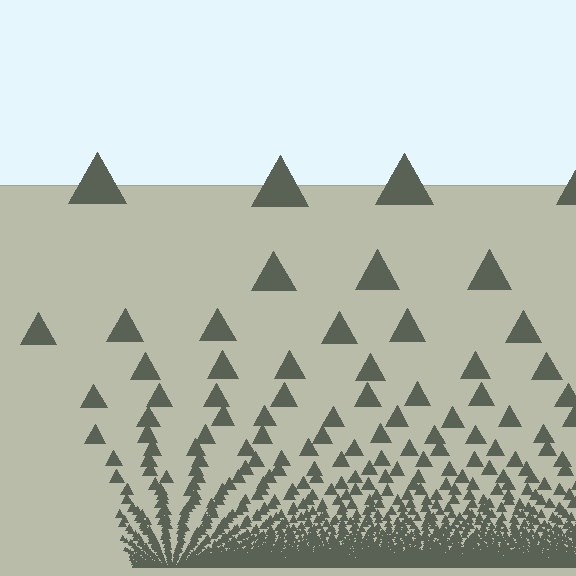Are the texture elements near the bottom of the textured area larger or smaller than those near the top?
Smaller. The gradient is inverted — elements near the bottom are smaller and denser.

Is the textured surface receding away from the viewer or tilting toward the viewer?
The surface appears to tilt toward the viewer. Texture elements get larger and sparser toward the top.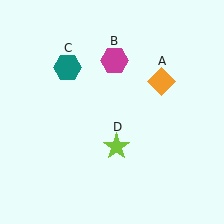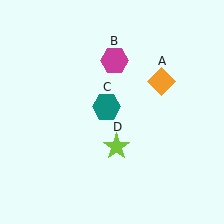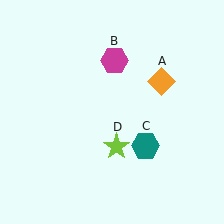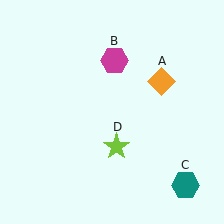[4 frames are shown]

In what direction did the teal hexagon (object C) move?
The teal hexagon (object C) moved down and to the right.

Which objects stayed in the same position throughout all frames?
Orange diamond (object A) and magenta hexagon (object B) and lime star (object D) remained stationary.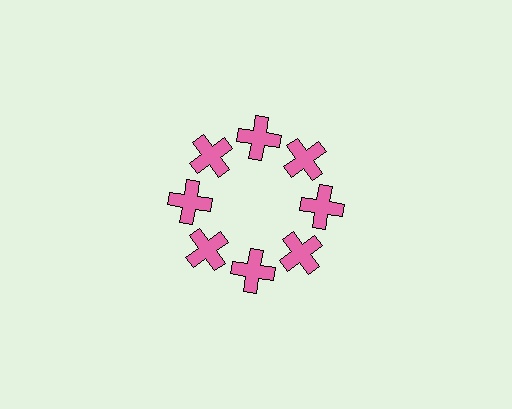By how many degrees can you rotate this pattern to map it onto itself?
The pattern maps onto itself every 45 degrees of rotation.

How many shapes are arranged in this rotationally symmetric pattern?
There are 8 shapes, arranged in 8 groups of 1.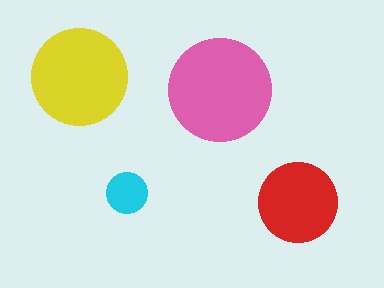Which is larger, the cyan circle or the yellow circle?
The yellow one.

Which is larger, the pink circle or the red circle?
The pink one.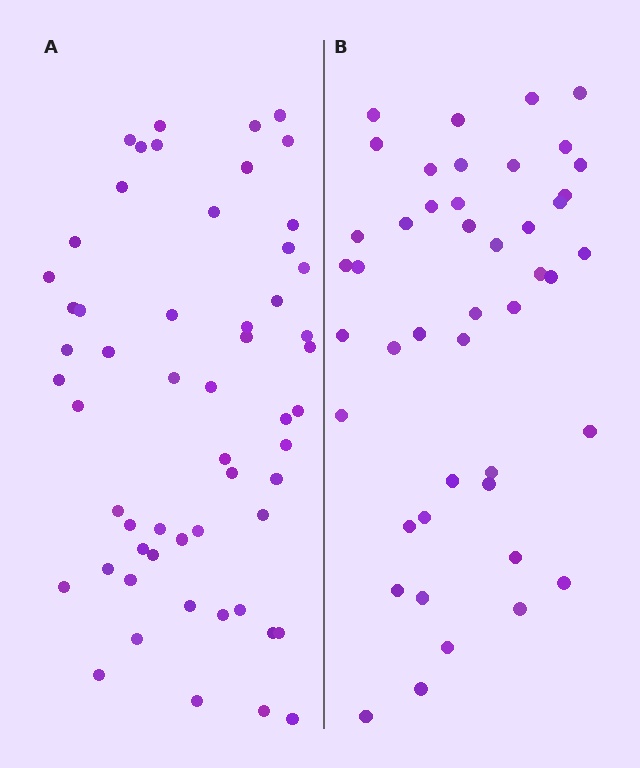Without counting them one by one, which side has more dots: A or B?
Region A (the left region) has more dots.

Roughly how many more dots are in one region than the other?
Region A has roughly 12 or so more dots than region B.